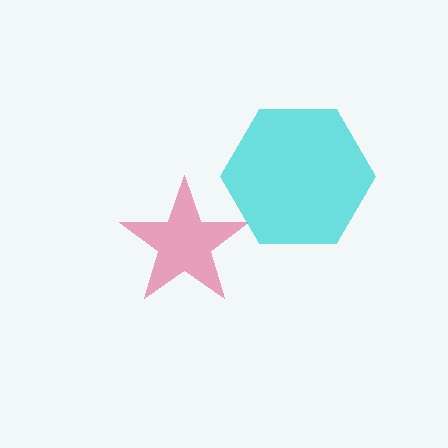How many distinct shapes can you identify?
There are 2 distinct shapes: a pink star, a cyan hexagon.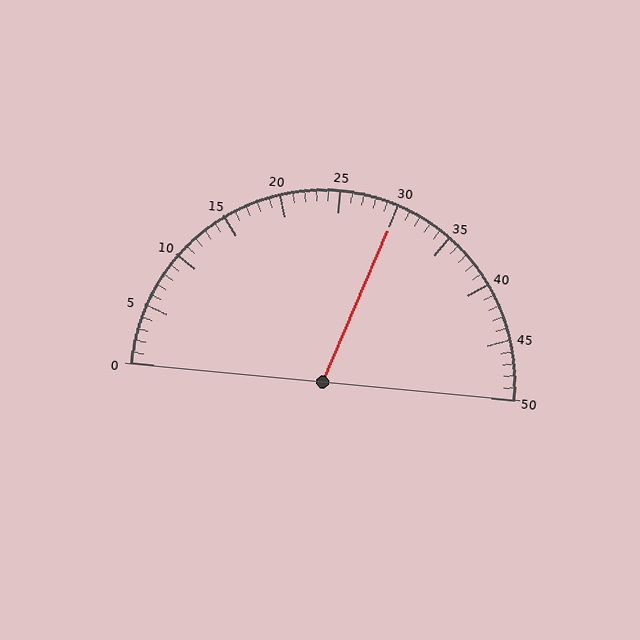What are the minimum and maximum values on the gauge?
The gauge ranges from 0 to 50.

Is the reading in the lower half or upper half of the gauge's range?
The reading is in the upper half of the range (0 to 50).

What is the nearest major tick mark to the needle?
The nearest major tick mark is 30.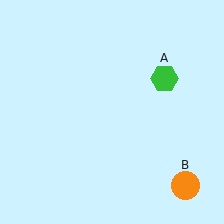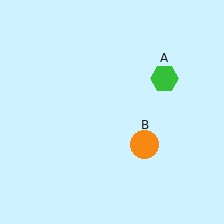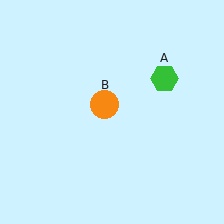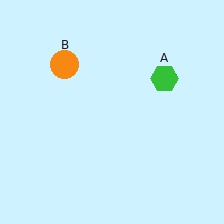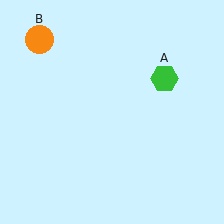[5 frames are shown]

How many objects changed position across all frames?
1 object changed position: orange circle (object B).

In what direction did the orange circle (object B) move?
The orange circle (object B) moved up and to the left.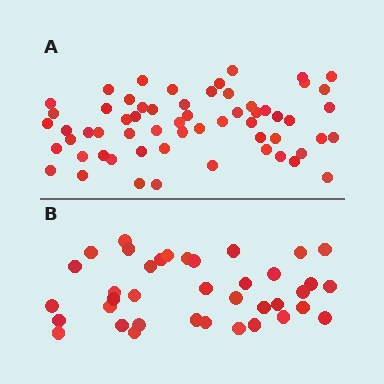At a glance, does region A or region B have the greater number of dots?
Region A (the top region) has more dots.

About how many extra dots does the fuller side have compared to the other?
Region A has approximately 20 more dots than region B.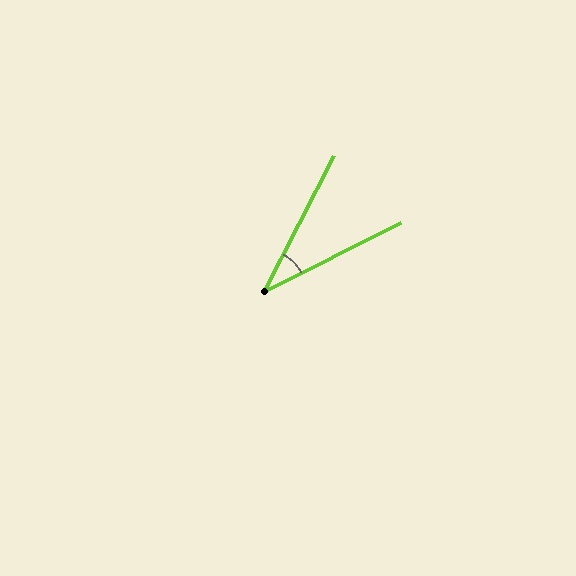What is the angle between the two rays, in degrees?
Approximately 36 degrees.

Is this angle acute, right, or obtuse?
It is acute.